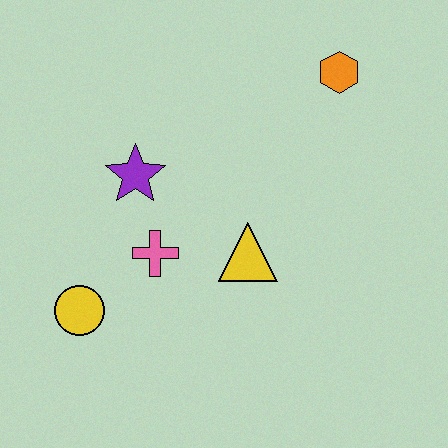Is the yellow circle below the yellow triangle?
Yes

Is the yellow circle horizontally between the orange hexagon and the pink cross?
No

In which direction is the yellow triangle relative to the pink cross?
The yellow triangle is to the right of the pink cross.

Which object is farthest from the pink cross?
The orange hexagon is farthest from the pink cross.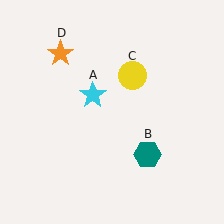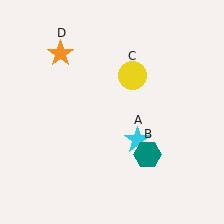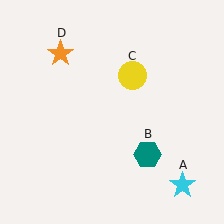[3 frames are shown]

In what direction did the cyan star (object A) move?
The cyan star (object A) moved down and to the right.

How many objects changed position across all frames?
1 object changed position: cyan star (object A).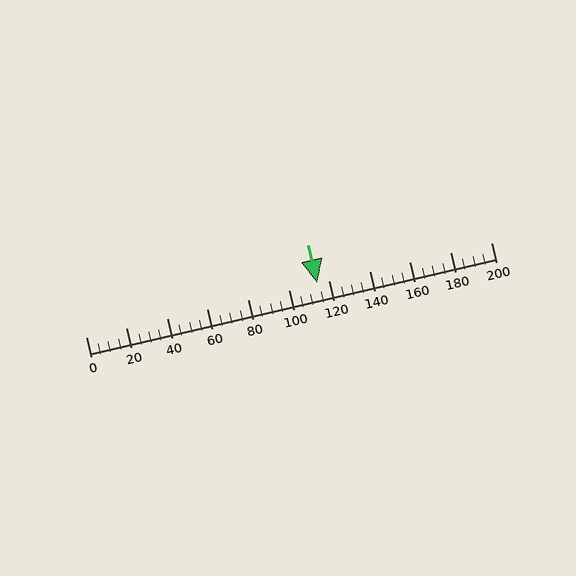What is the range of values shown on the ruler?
The ruler shows values from 0 to 200.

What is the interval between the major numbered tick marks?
The major tick marks are spaced 20 units apart.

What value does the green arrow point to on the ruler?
The green arrow points to approximately 114.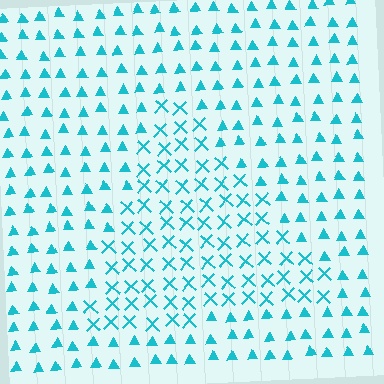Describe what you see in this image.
The image is filled with small cyan elements arranged in a uniform grid. A triangle-shaped region contains X marks, while the surrounding area contains triangles. The boundary is defined purely by the change in element shape.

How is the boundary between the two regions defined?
The boundary is defined by a change in element shape: X marks inside vs. triangles outside. All elements share the same color and spacing.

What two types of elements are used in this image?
The image uses X marks inside the triangle region and triangles outside it.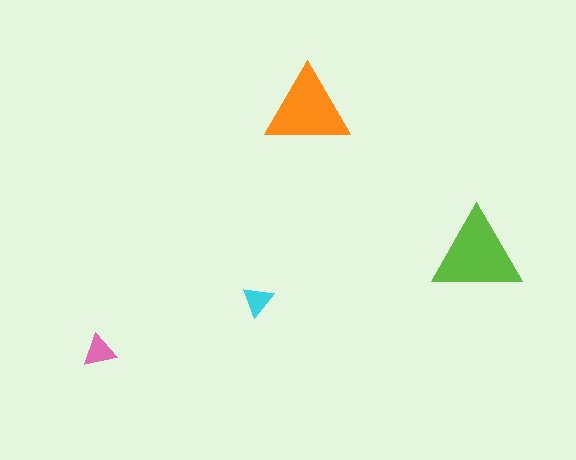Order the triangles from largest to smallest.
the lime one, the orange one, the pink one, the cyan one.